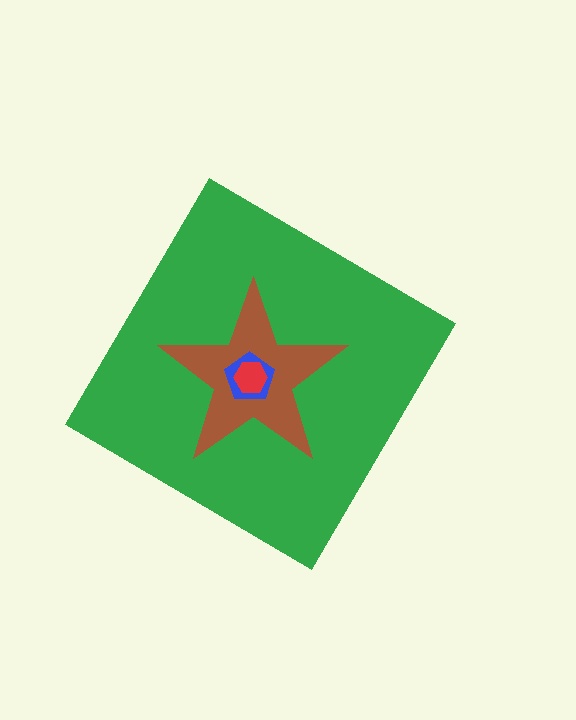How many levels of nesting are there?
4.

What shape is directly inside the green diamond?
The brown star.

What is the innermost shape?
The red hexagon.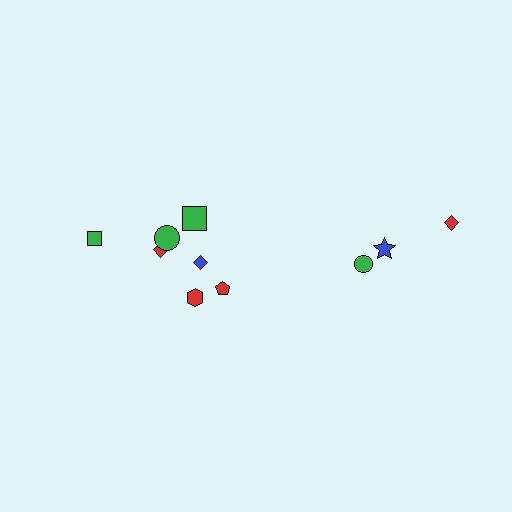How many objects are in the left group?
There are 7 objects.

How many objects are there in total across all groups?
There are 10 objects.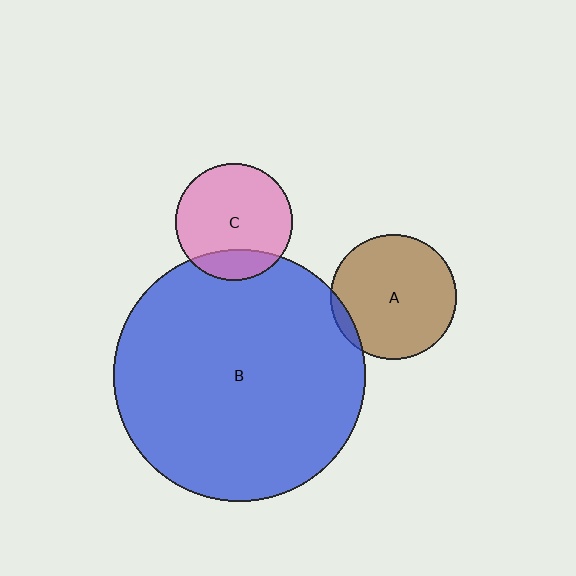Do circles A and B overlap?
Yes.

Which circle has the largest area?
Circle B (blue).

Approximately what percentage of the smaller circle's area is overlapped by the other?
Approximately 5%.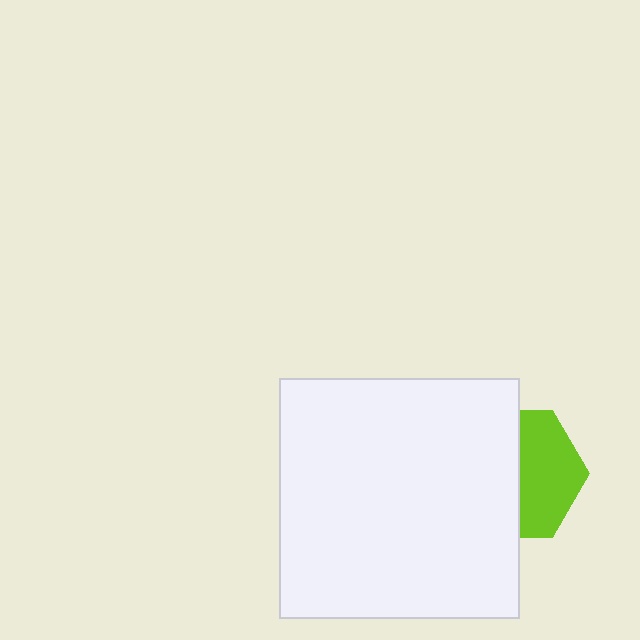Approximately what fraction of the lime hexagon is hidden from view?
Roughly 53% of the lime hexagon is hidden behind the white square.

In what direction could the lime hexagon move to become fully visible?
The lime hexagon could move right. That would shift it out from behind the white square entirely.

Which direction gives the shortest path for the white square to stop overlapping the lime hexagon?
Moving left gives the shortest separation.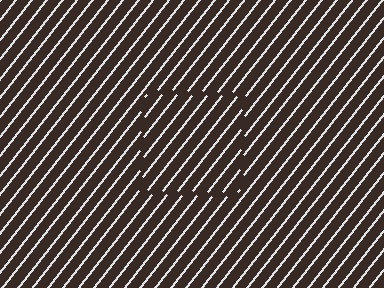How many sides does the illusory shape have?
4 sides — the line-ends trace a square.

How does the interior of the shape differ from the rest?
The interior of the shape contains the same grating, shifted by half a period — the contour is defined by the phase discontinuity where line-ends from the inner and outer gratings abut.